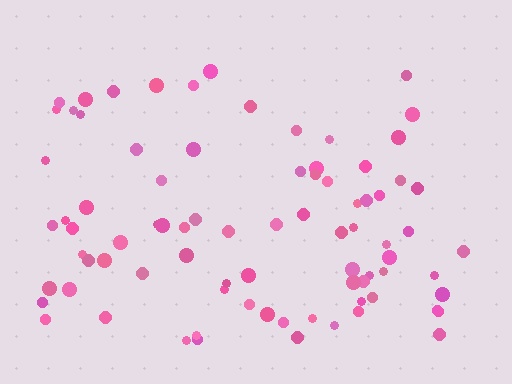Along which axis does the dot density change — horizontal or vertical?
Vertical.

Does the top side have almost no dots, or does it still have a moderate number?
Still a moderate number, just noticeably fewer than the bottom.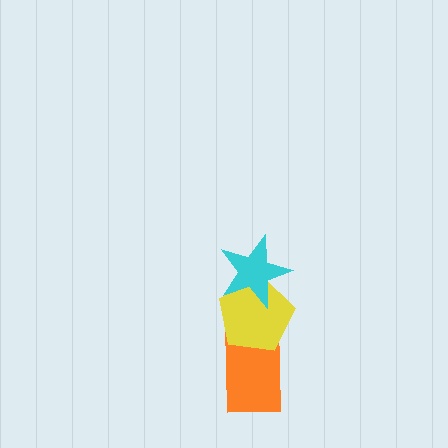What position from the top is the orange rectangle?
The orange rectangle is 3rd from the top.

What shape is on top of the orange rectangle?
The yellow pentagon is on top of the orange rectangle.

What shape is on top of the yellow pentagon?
The cyan star is on top of the yellow pentagon.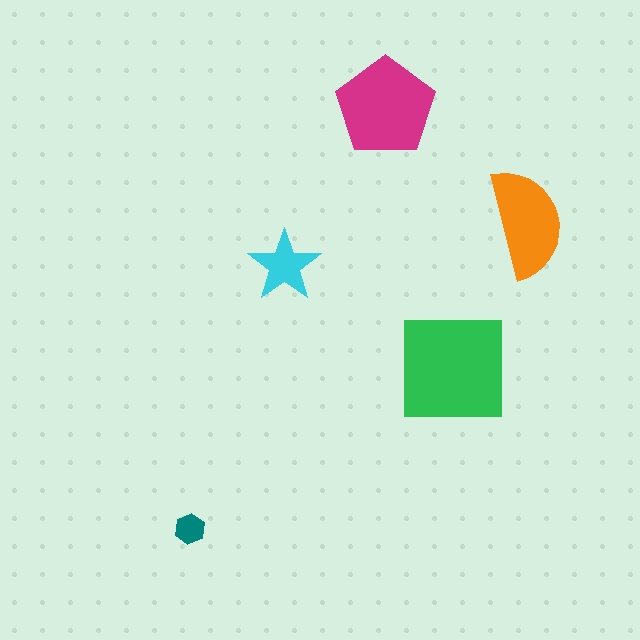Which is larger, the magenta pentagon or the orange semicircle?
The magenta pentagon.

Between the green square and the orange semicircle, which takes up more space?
The green square.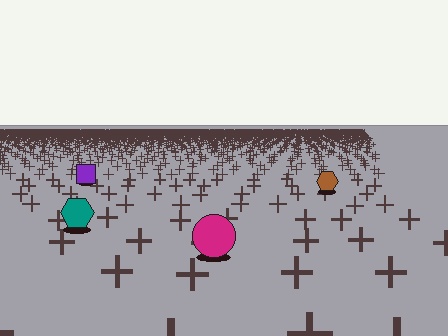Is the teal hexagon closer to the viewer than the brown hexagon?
Yes. The teal hexagon is closer — you can tell from the texture gradient: the ground texture is coarser near it.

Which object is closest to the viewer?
The magenta circle is closest. The texture marks near it are larger and more spread out.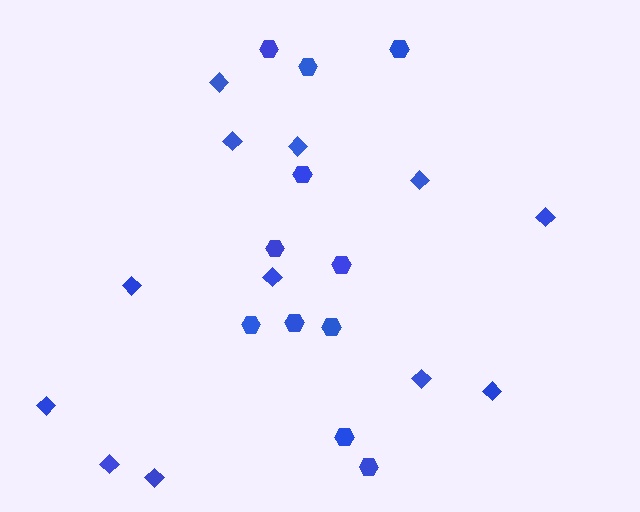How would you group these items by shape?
There are 2 groups: one group of diamonds (12) and one group of hexagons (11).